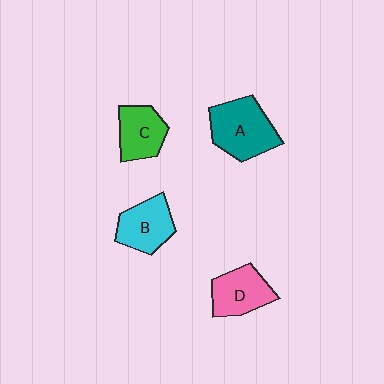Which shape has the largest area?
Shape A (teal).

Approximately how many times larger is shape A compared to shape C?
Approximately 1.4 times.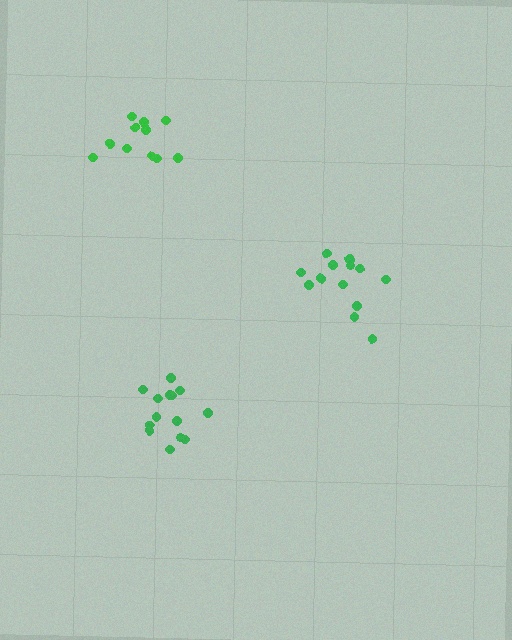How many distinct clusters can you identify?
There are 3 distinct clusters.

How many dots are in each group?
Group 1: 11 dots, Group 2: 14 dots, Group 3: 14 dots (39 total).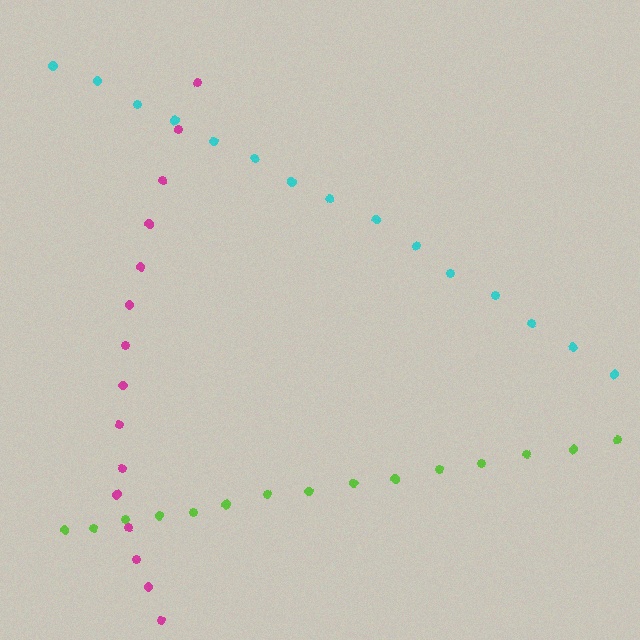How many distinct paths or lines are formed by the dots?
There are 3 distinct paths.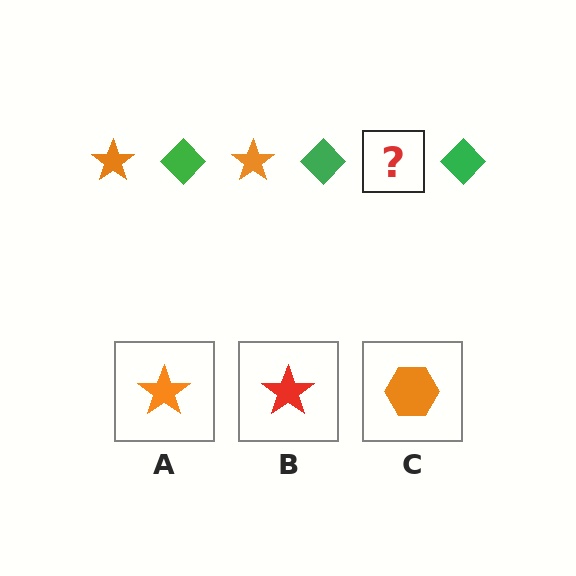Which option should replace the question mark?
Option A.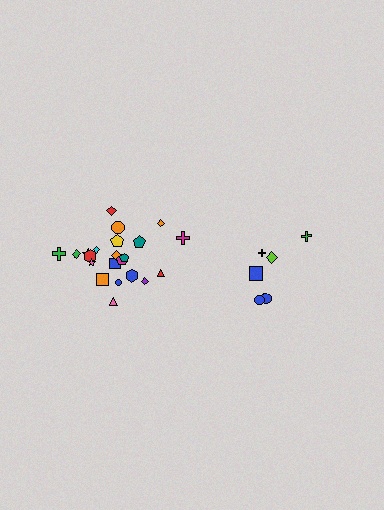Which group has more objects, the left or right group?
The left group.